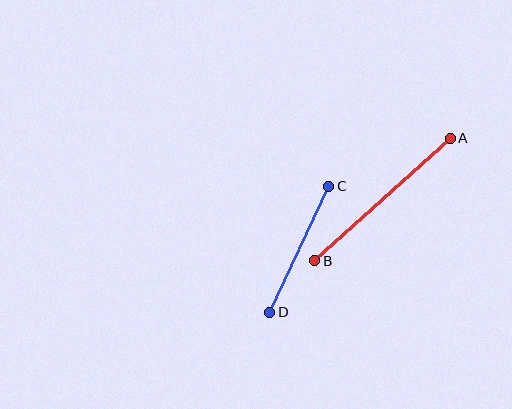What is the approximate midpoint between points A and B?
The midpoint is at approximately (383, 199) pixels.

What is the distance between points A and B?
The distance is approximately 183 pixels.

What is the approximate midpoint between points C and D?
The midpoint is at approximately (299, 249) pixels.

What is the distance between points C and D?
The distance is approximately 139 pixels.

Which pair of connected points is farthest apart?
Points A and B are farthest apart.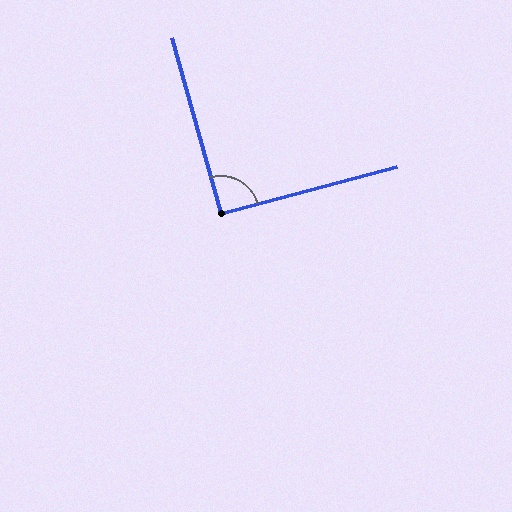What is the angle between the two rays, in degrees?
Approximately 90 degrees.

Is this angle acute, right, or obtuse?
It is approximately a right angle.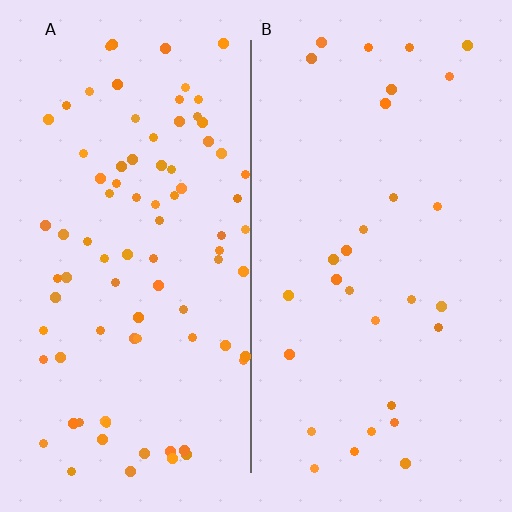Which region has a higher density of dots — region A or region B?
A (the left).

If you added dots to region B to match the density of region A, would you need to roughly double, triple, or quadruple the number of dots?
Approximately triple.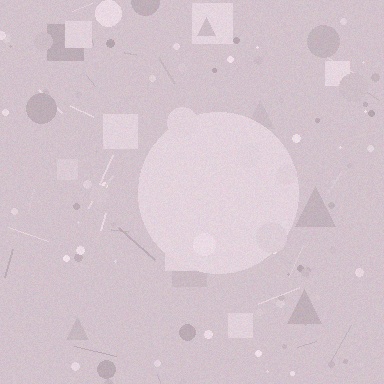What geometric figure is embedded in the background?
A circle is embedded in the background.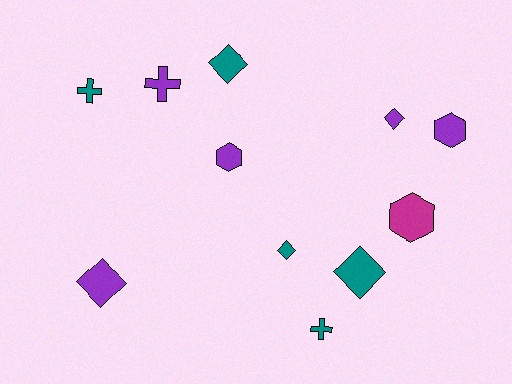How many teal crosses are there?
There are 2 teal crosses.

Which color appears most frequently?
Teal, with 5 objects.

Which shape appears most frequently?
Diamond, with 5 objects.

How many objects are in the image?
There are 11 objects.